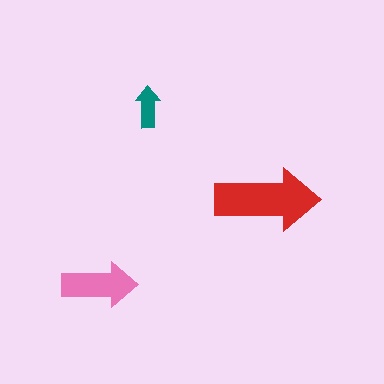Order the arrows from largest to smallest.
the red one, the pink one, the teal one.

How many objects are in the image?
There are 3 objects in the image.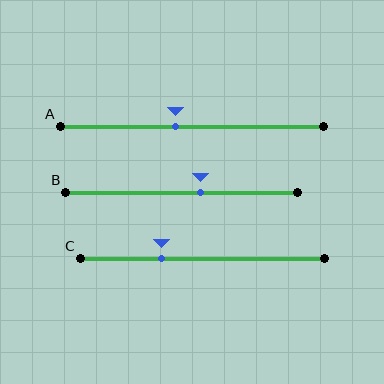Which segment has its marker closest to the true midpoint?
Segment A has its marker closest to the true midpoint.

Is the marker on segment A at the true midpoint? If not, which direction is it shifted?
No, the marker on segment A is shifted to the left by about 6% of the segment length.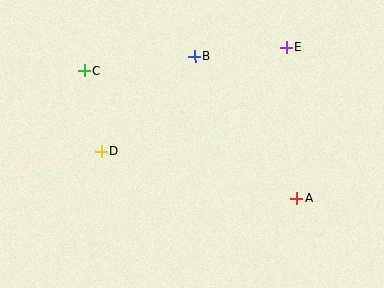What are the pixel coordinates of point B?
Point B is at (195, 56).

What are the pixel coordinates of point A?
Point A is at (297, 199).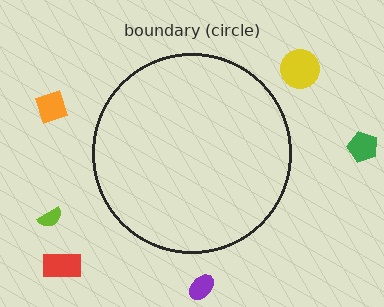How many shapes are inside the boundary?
0 inside, 6 outside.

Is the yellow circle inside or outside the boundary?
Outside.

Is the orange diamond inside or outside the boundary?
Outside.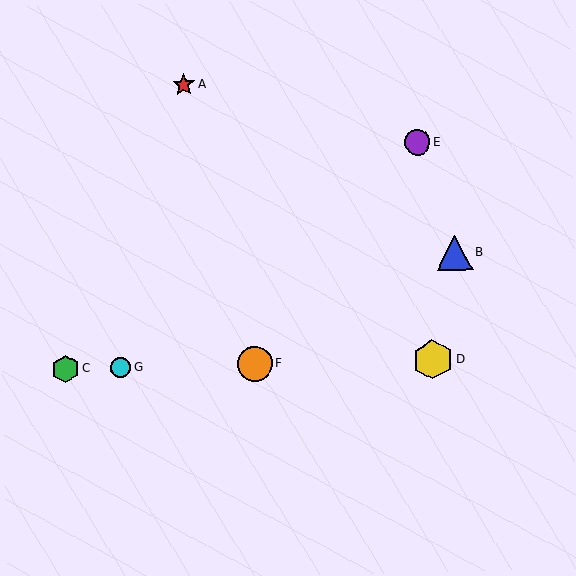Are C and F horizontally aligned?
Yes, both are at y≈369.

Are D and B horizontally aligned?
No, D is at y≈359 and B is at y≈253.